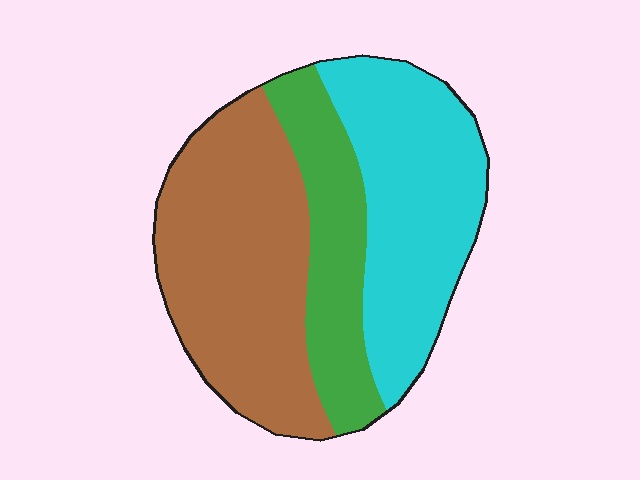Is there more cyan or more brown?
Brown.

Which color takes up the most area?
Brown, at roughly 45%.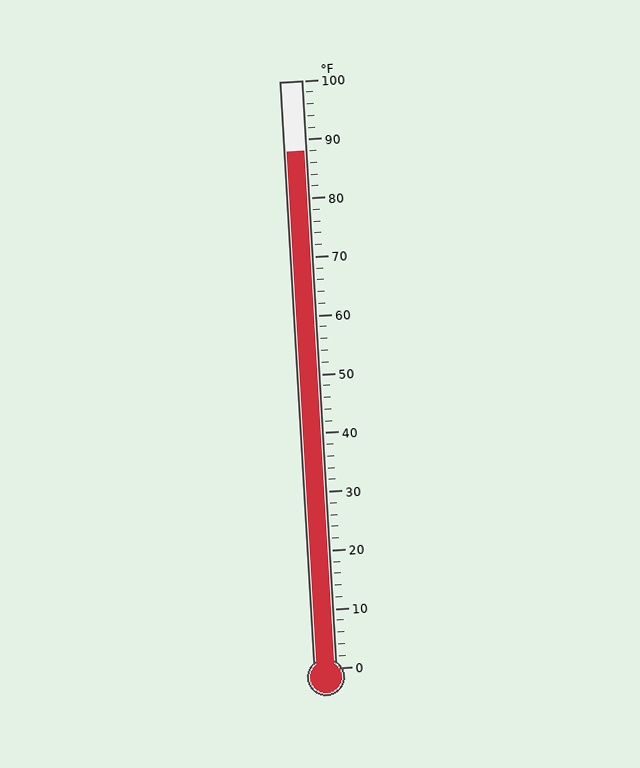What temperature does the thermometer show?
The thermometer shows approximately 88°F.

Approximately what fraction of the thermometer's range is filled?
The thermometer is filled to approximately 90% of its range.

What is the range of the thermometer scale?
The thermometer scale ranges from 0°F to 100°F.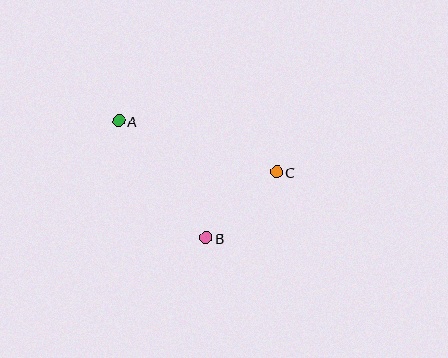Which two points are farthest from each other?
Points A and C are farthest from each other.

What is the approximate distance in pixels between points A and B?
The distance between A and B is approximately 146 pixels.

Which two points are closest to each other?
Points B and C are closest to each other.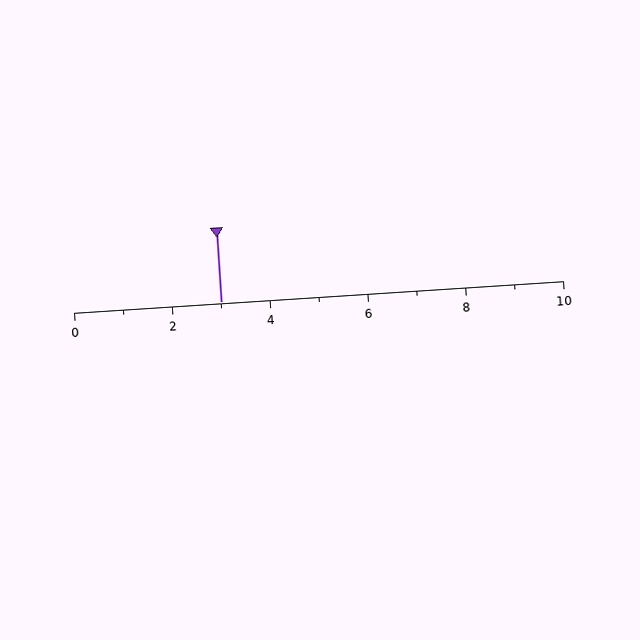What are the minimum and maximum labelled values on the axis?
The axis runs from 0 to 10.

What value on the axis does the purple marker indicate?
The marker indicates approximately 3.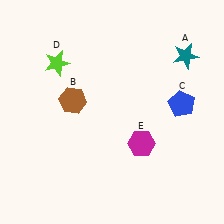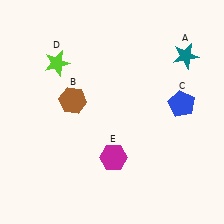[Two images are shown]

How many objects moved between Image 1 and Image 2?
1 object moved between the two images.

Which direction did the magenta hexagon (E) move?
The magenta hexagon (E) moved left.